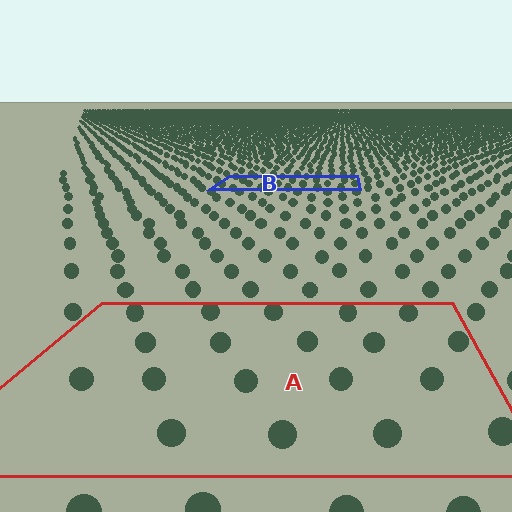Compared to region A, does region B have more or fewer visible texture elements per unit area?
Region B has more texture elements per unit area — they are packed more densely because it is farther away.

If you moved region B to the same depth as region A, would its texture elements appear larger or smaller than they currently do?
They would appear larger. At a closer depth, the same texture elements are projected at a bigger on-screen size.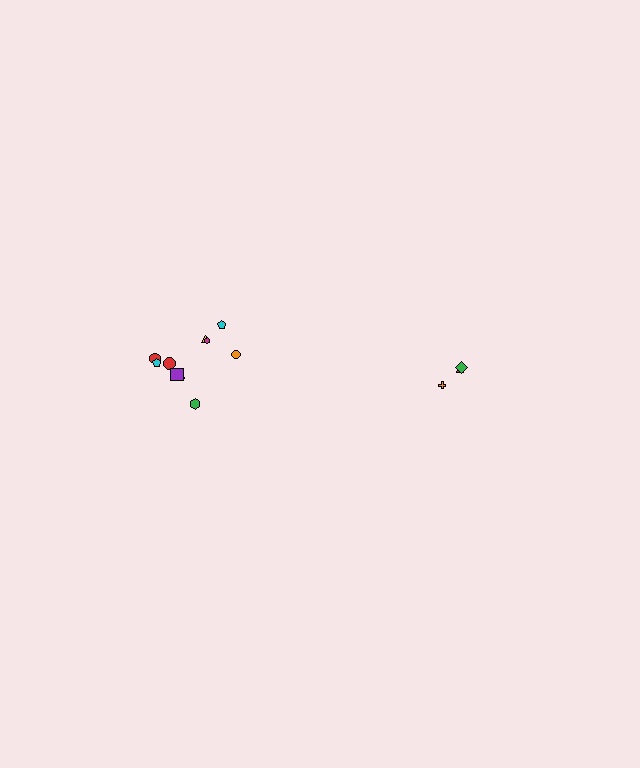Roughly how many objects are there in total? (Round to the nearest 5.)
Roughly 15 objects in total.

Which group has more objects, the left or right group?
The left group.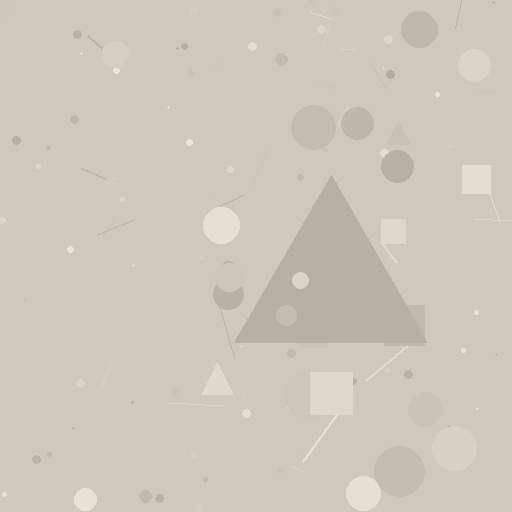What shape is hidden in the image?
A triangle is hidden in the image.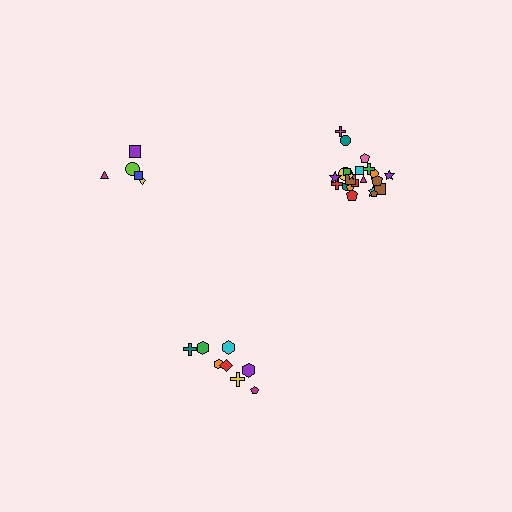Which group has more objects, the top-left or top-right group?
The top-right group.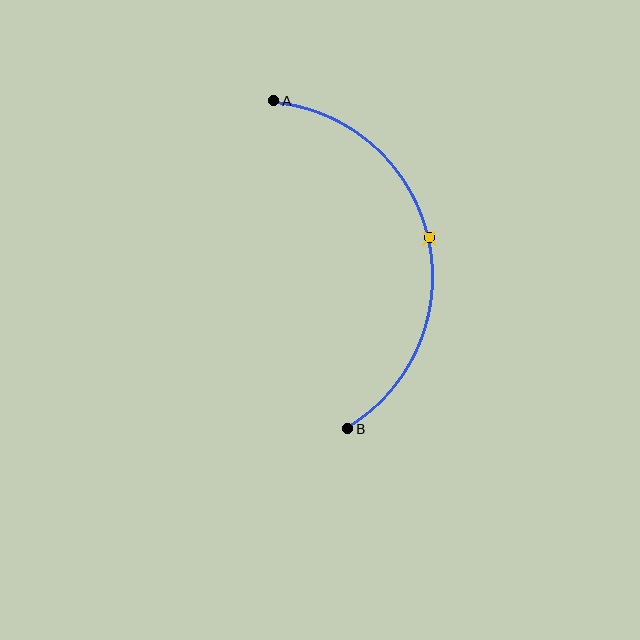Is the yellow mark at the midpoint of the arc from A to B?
Yes. The yellow mark lies on the arc at equal arc-length from both A and B — it is the arc midpoint.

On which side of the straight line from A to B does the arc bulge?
The arc bulges to the right of the straight line connecting A and B.